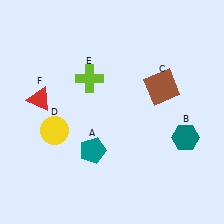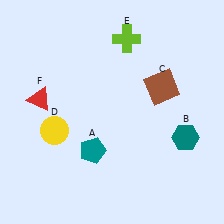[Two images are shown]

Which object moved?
The lime cross (E) moved up.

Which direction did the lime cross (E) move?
The lime cross (E) moved up.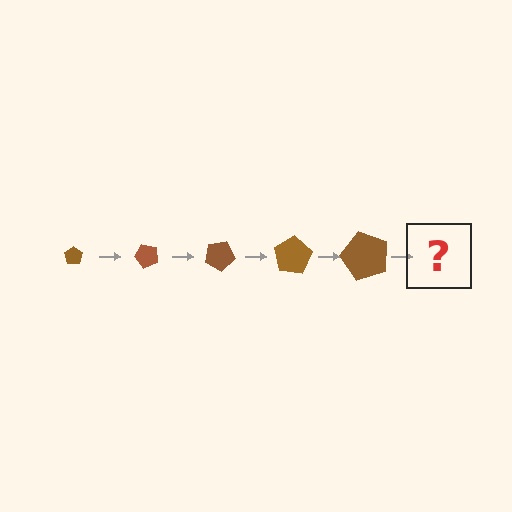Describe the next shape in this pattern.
It should be a pentagon, larger than the previous one and rotated 250 degrees from the start.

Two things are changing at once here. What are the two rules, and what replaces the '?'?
The two rules are that the pentagon grows larger each step and it rotates 50 degrees each step. The '?' should be a pentagon, larger than the previous one and rotated 250 degrees from the start.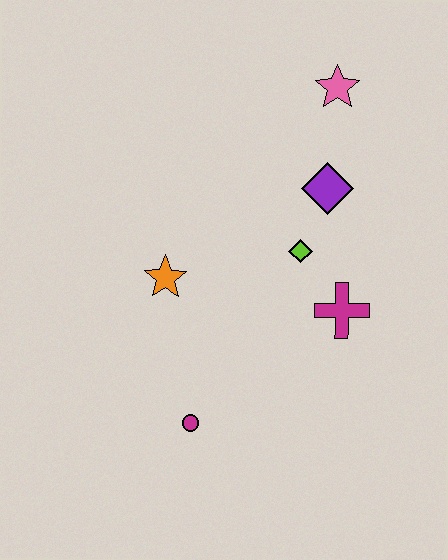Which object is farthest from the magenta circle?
The pink star is farthest from the magenta circle.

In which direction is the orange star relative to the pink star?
The orange star is below the pink star.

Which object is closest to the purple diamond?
The lime diamond is closest to the purple diamond.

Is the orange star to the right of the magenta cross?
No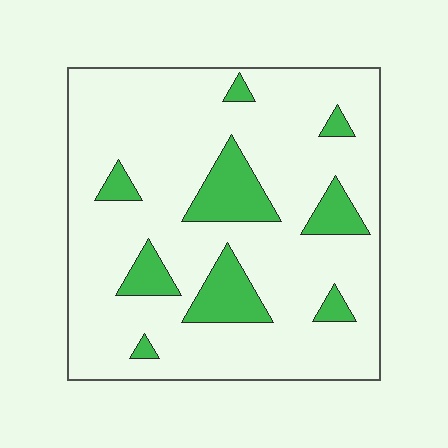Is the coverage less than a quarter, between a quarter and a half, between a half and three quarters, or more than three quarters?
Less than a quarter.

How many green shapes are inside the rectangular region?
9.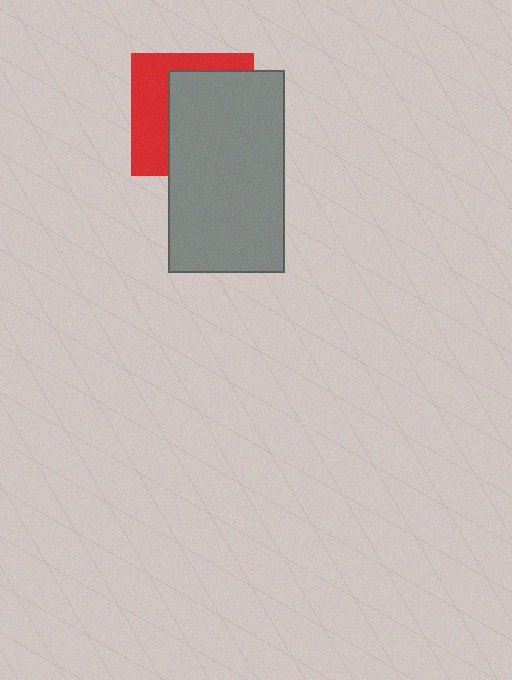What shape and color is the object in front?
The object in front is a gray rectangle.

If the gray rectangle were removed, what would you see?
You would see the complete red square.